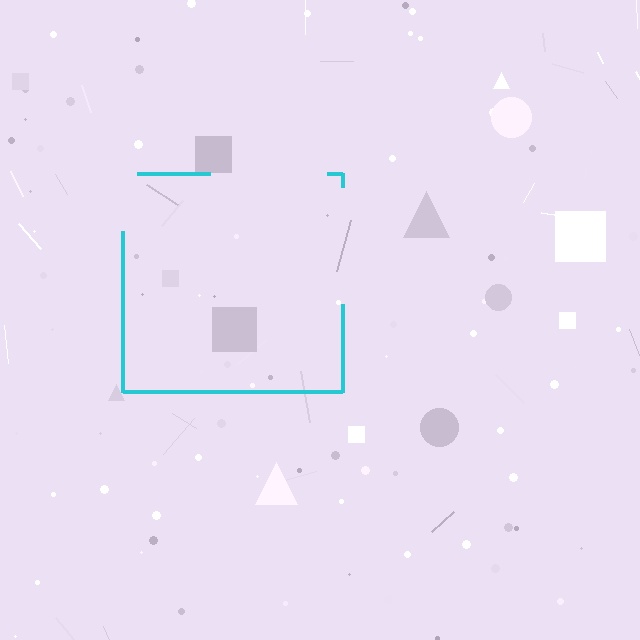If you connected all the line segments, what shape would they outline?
They would outline a square.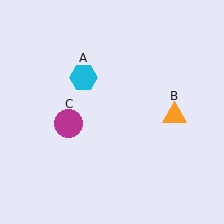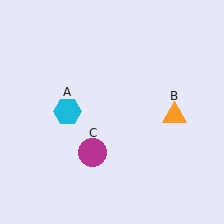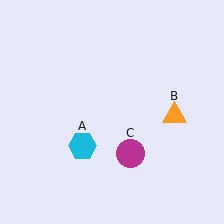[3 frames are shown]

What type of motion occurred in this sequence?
The cyan hexagon (object A), magenta circle (object C) rotated counterclockwise around the center of the scene.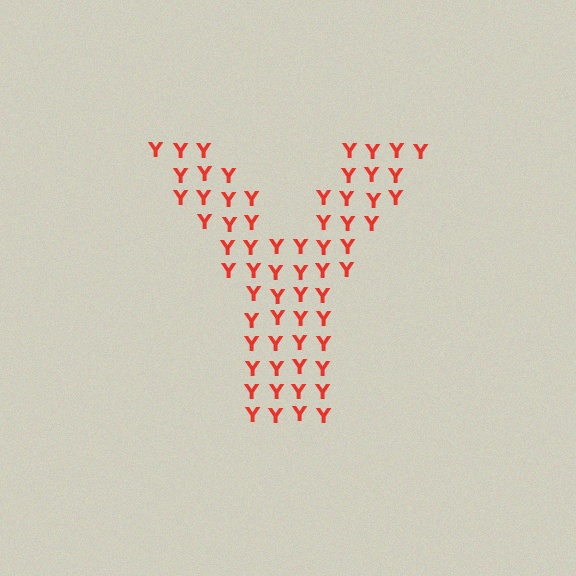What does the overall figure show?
The overall figure shows the letter Y.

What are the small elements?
The small elements are letter Y's.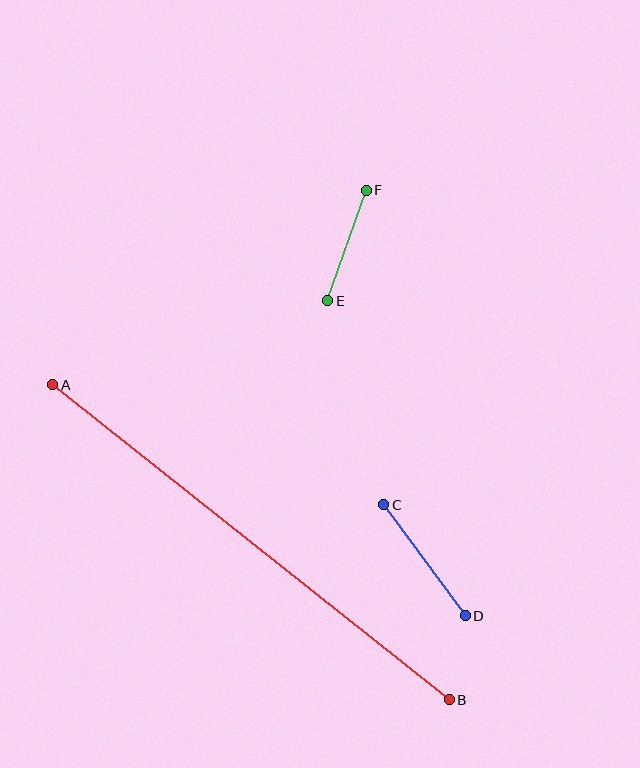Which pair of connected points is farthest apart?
Points A and B are farthest apart.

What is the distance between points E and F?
The distance is approximately 117 pixels.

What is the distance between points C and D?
The distance is approximately 138 pixels.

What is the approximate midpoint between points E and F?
The midpoint is at approximately (347, 246) pixels.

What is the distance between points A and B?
The distance is approximately 506 pixels.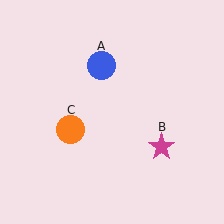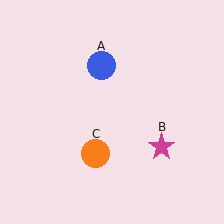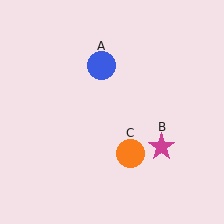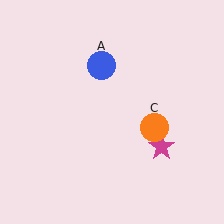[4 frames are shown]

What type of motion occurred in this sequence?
The orange circle (object C) rotated counterclockwise around the center of the scene.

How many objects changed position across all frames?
1 object changed position: orange circle (object C).